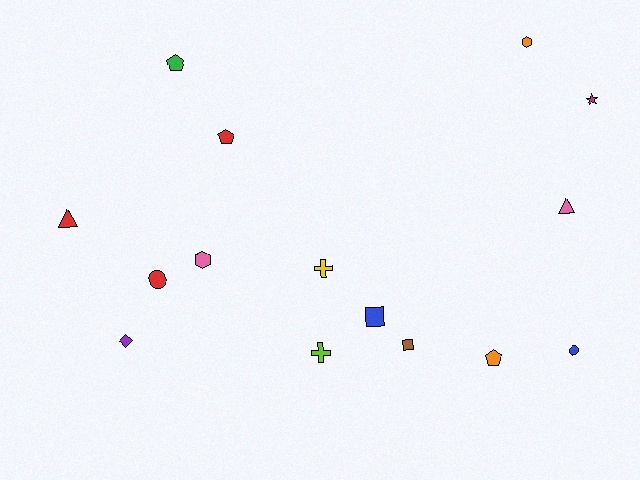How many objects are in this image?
There are 15 objects.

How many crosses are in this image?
There are 2 crosses.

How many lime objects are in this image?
There is 1 lime object.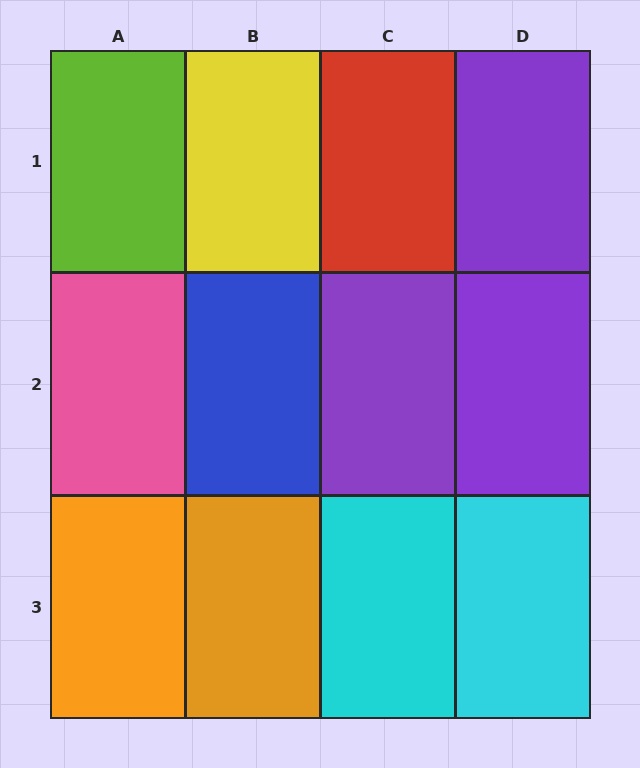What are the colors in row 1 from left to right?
Lime, yellow, red, purple.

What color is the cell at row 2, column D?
Purple.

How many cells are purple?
3 cells are purple.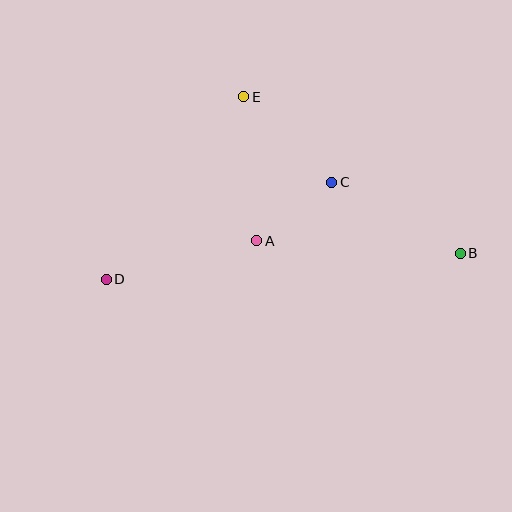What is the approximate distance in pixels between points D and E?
The distance between D and E is approximately 229 pixels.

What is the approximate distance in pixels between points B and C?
The distance between B and C is approximately 147 pixels.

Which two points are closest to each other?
Points A and C are closest to each other.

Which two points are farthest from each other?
Points B and D are farthest from each other.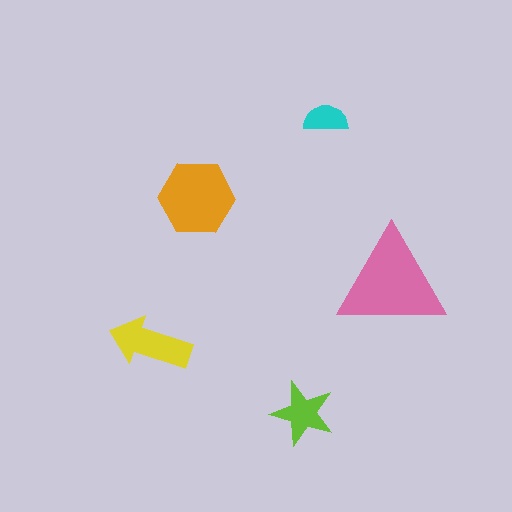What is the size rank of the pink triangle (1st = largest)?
1st.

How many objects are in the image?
There are 5 objects in the image.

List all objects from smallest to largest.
The cyan semicircle, the lime star, the yellow arrow, the orange hexagon, the pink triangle.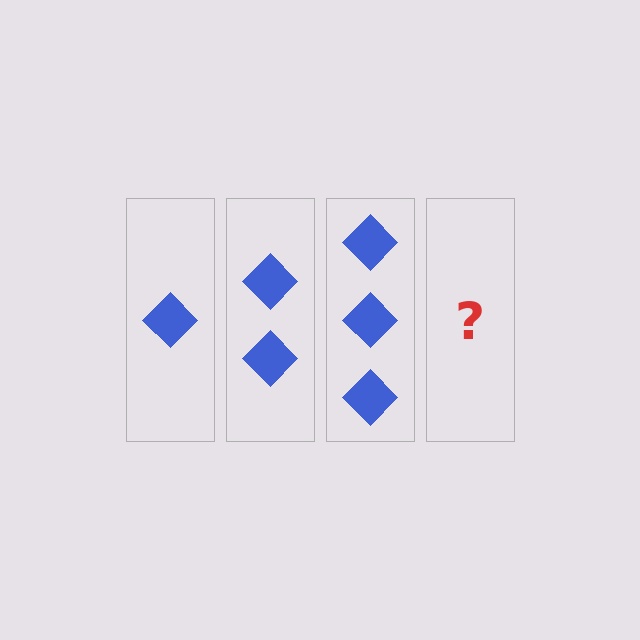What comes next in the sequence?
The next element should be 4 diamonds.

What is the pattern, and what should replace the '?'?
The pattern is that each step adds one more diamond. The '?' should be 4 diamonds.